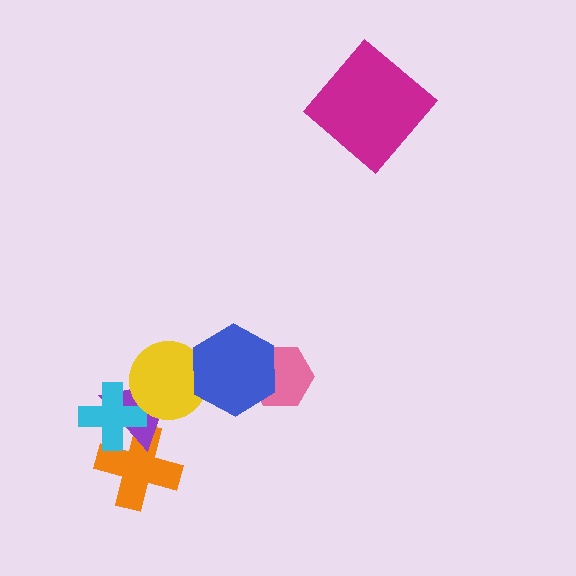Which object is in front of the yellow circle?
The blue hexagon is in front of the yellow circle.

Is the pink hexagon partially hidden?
Yes, it is partially covered by another shape.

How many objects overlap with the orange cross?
2 objects overlap with the orange cross.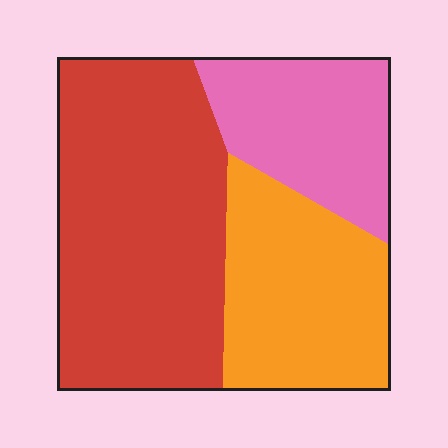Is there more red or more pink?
Red.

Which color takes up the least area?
Pink, at roughly 20%.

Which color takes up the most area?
Red, at roughly 50%.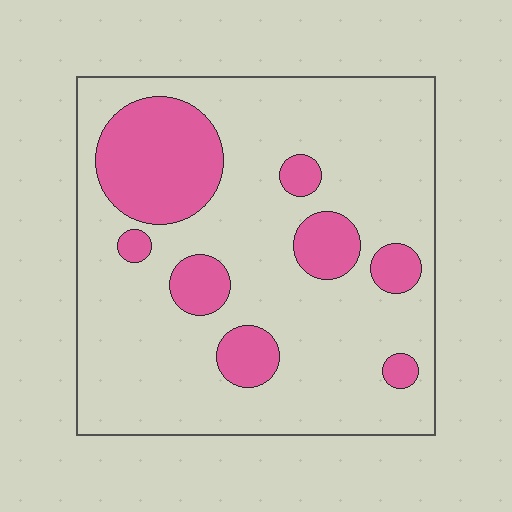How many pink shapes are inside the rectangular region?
8.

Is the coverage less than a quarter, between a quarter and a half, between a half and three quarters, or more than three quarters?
Less than a quarter.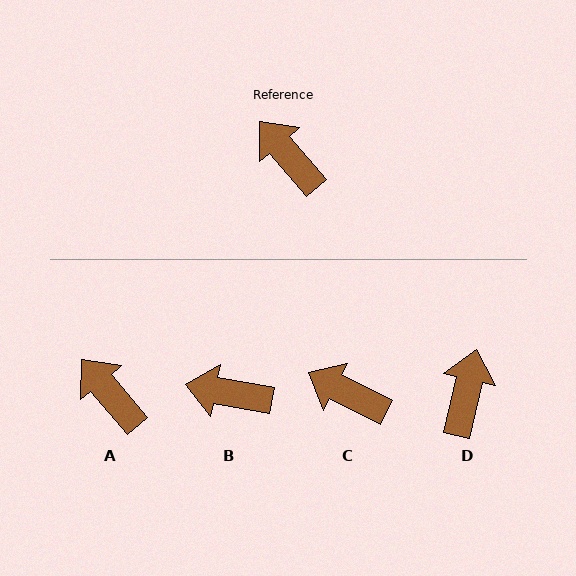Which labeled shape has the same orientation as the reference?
A.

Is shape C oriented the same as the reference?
No, it is off by about 23 degrees.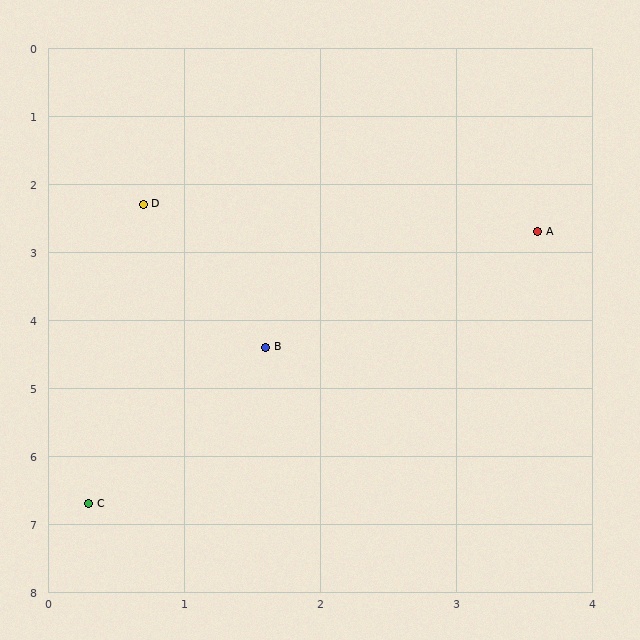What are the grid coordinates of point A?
Point A is at approximately (3.6, 2.7).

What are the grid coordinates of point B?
Point B is at approximately (1.6, 4.4).